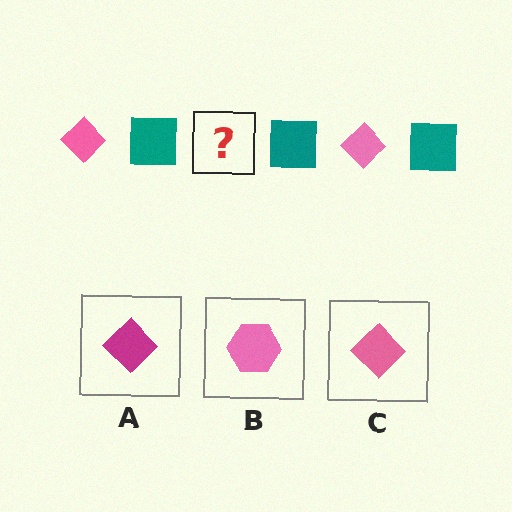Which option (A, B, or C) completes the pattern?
C.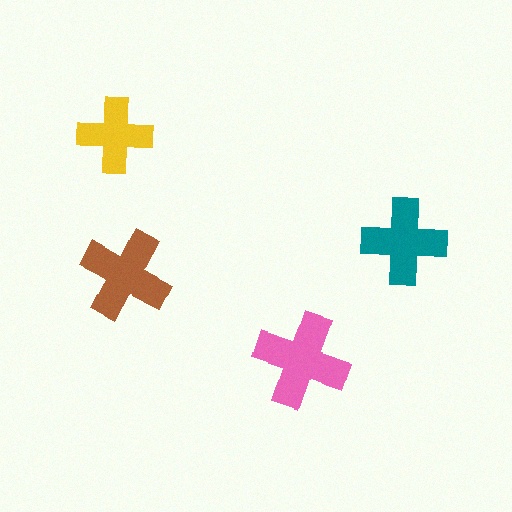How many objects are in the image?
There are 4 objects in the image.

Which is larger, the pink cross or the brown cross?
The pink one.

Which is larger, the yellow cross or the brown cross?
The brown one.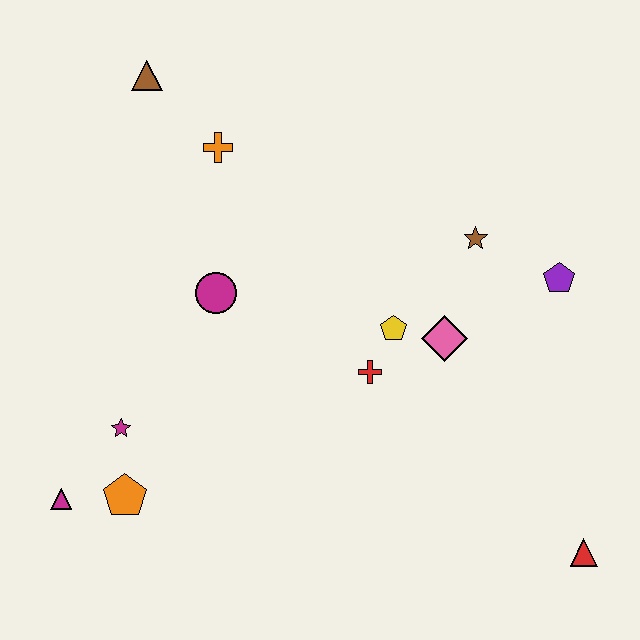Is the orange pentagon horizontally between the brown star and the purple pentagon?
No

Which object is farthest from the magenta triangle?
The purple pentagon is farthest from the magenta triangle.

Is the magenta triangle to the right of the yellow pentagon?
No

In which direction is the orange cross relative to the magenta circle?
The orange cross is above the magenta circle.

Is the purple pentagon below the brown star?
Yes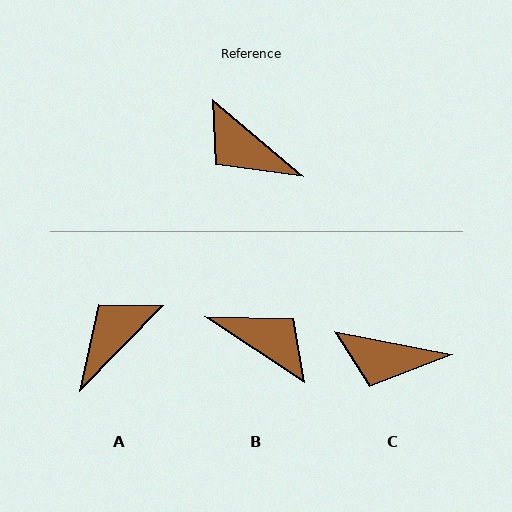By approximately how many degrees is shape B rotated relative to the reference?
Approximately 174 degrees clockwise.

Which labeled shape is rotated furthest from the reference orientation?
B, about 174 degrees away.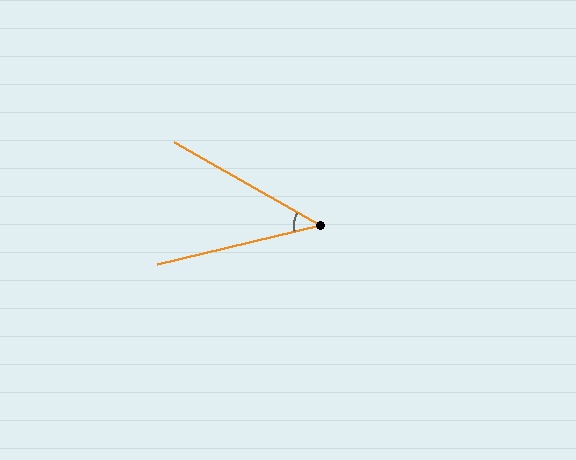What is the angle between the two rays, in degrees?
Approximately 43 degrees.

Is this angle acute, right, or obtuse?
It is acute.